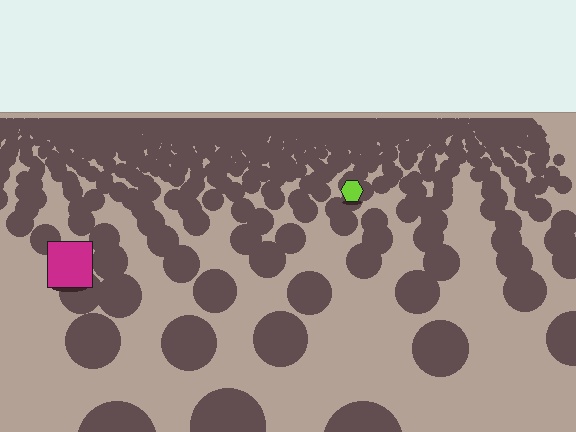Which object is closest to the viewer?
The magenta square is closest. The texture marks near it are larger and more spread out.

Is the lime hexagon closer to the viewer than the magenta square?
No. The magenta square is closer — you can tell from the texture gradient: the ground texture is coarser near it.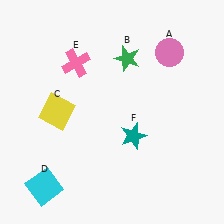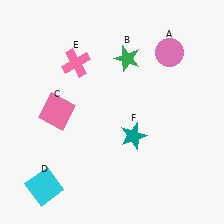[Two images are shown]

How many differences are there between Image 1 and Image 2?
There is 1 difference between the two images.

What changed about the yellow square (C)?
In Image 1, C is yellow. In Image 2, it changed to pink.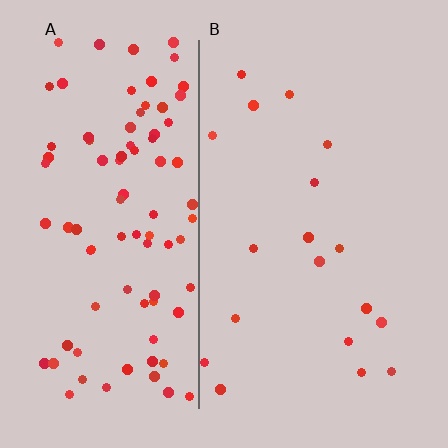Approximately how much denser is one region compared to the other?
Approximately 5.0× — region A over region B.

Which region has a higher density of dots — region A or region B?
A (the left).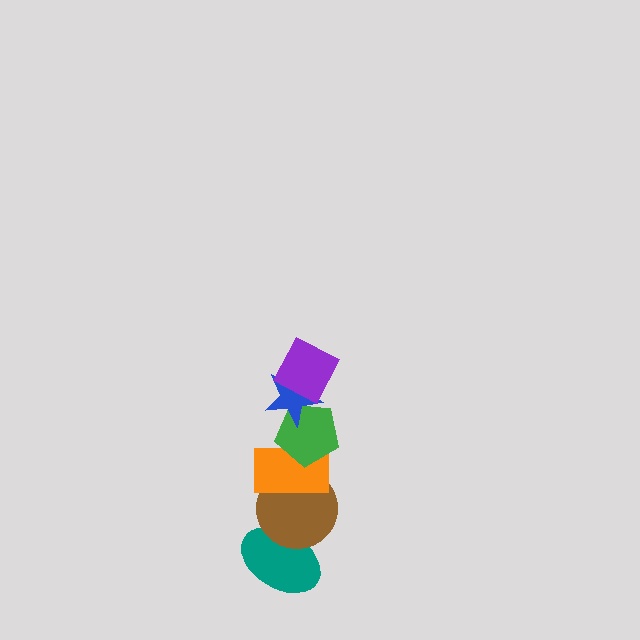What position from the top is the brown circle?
The brown circle is 5th from the top.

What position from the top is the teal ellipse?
The teal ellipse is 6th from the top.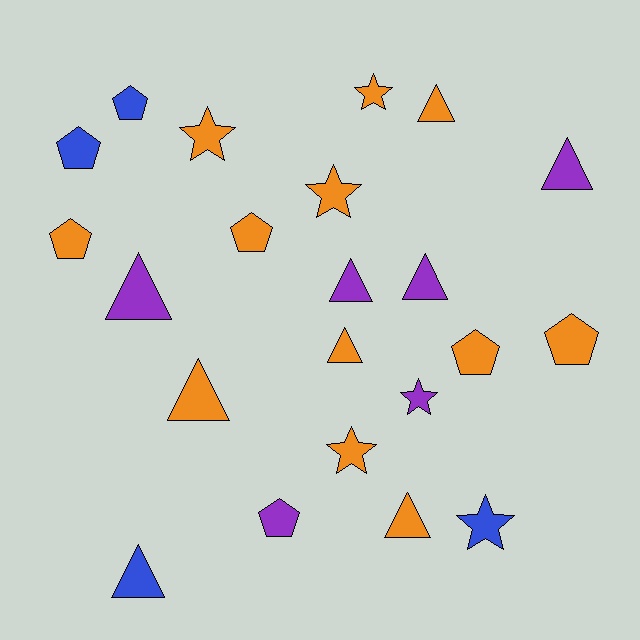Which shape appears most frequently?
Triangle, with 9 objects.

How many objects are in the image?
There are 22 objects.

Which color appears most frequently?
Orange, with 12 objects.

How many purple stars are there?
There is 1 purple star.